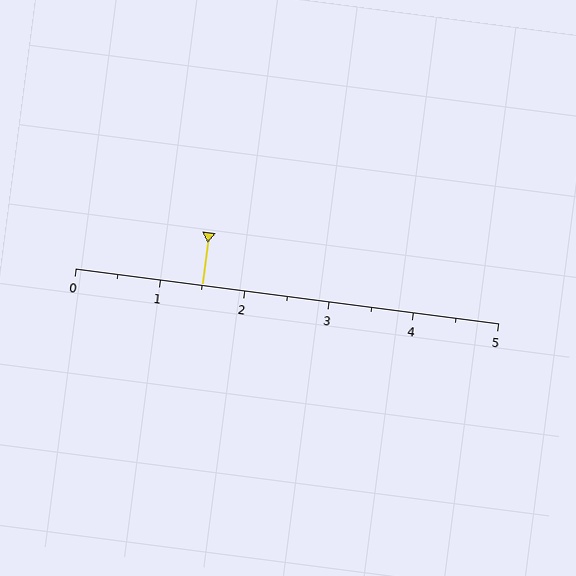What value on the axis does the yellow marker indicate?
The marker indicates approximately 1.5.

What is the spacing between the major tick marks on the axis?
The major ticks are spaced 1 apart.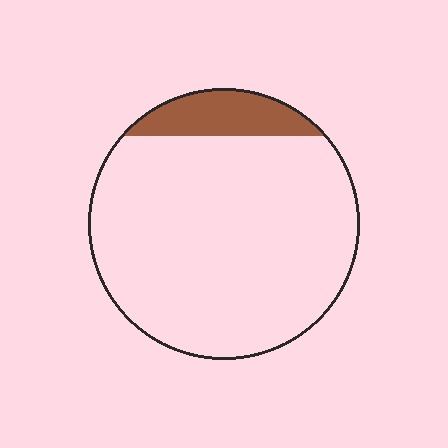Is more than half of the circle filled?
No.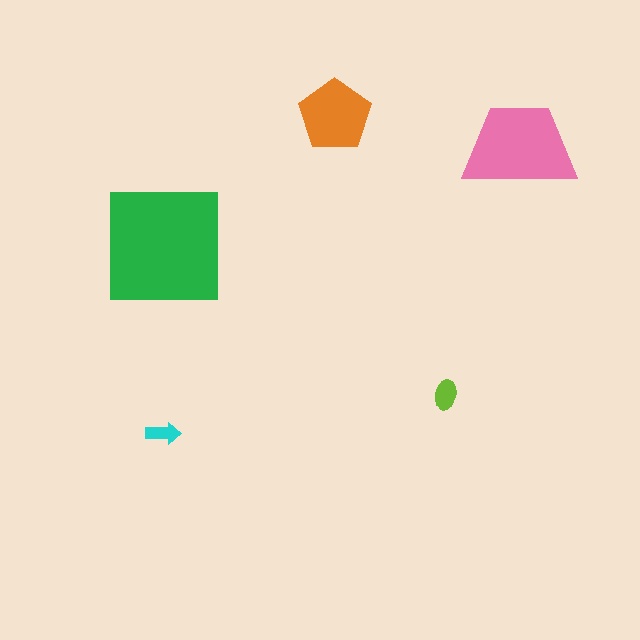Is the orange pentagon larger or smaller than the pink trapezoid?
Smaller.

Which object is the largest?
The green square.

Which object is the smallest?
The cyan arrow.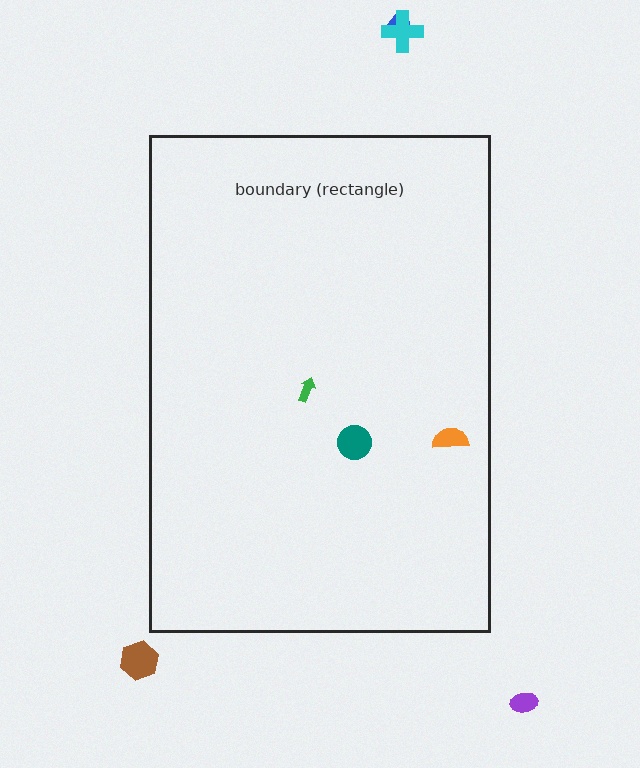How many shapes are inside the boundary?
3 inside, 4 outside.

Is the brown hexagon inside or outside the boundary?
Outside.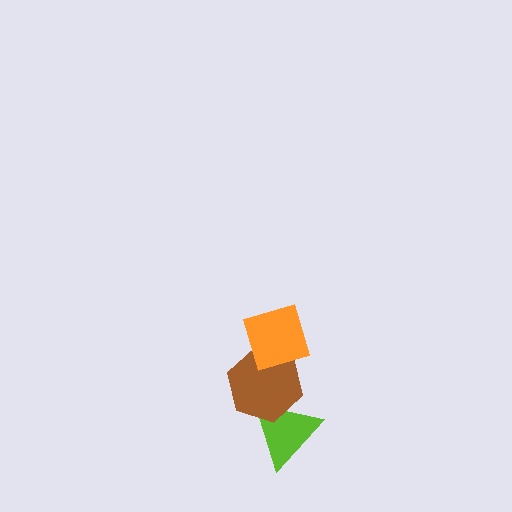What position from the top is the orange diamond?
The orange diamond is 1st from the top.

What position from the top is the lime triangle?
The lime triangle is 3rd from the top.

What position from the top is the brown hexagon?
The brown hexagon is 2nd from the top.